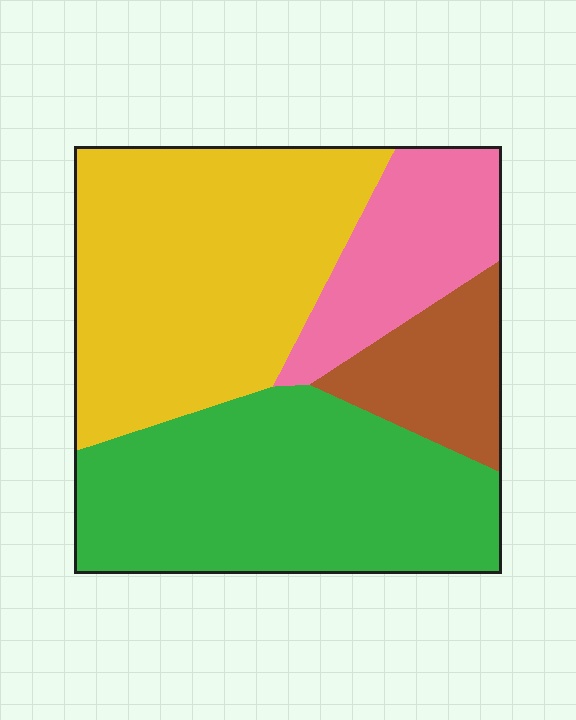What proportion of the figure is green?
Green covers 36% of the figure.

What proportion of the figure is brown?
Brown takes up about one eighth (1/8) of the figure.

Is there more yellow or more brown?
Yellow.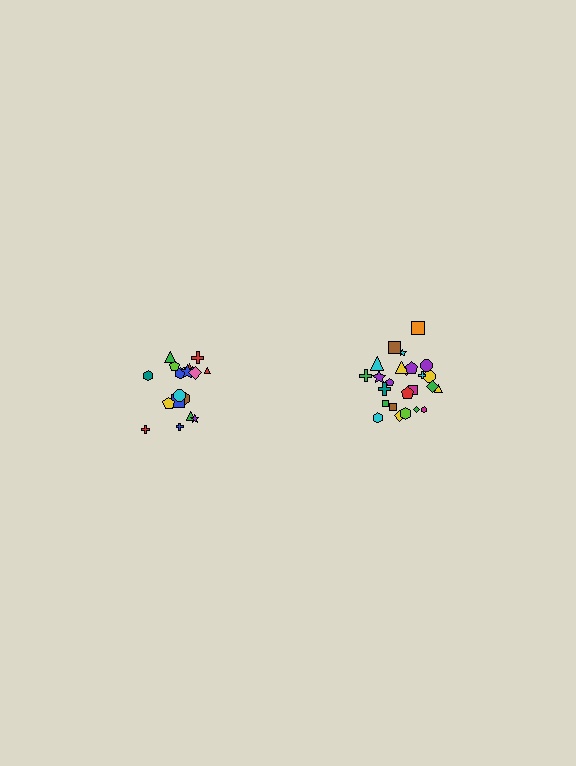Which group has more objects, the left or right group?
The right group.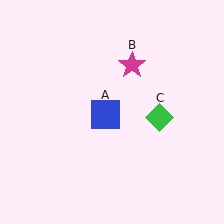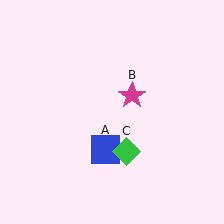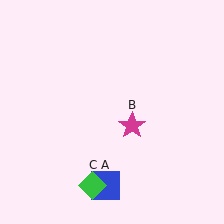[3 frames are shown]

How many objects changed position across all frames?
3 objects changed position: blue square (object A), magenta star (object B), green diamond (object C).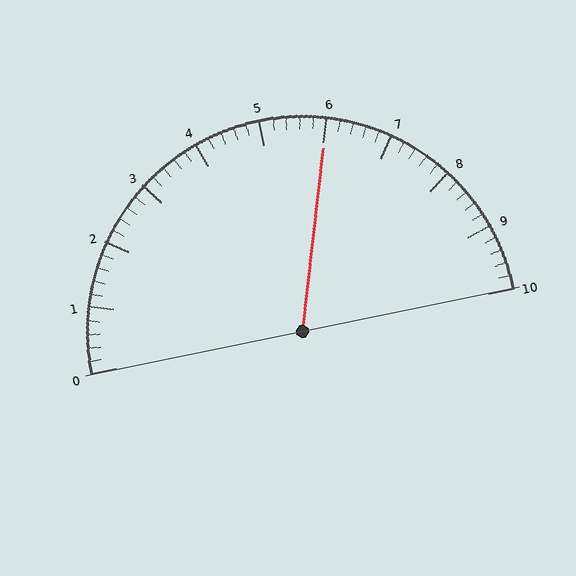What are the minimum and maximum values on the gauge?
The gauge ranges from 0 to 10.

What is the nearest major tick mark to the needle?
The nearest major tick mark is 6.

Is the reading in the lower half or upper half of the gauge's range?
The reading is in the upper half of the range (0 to 10).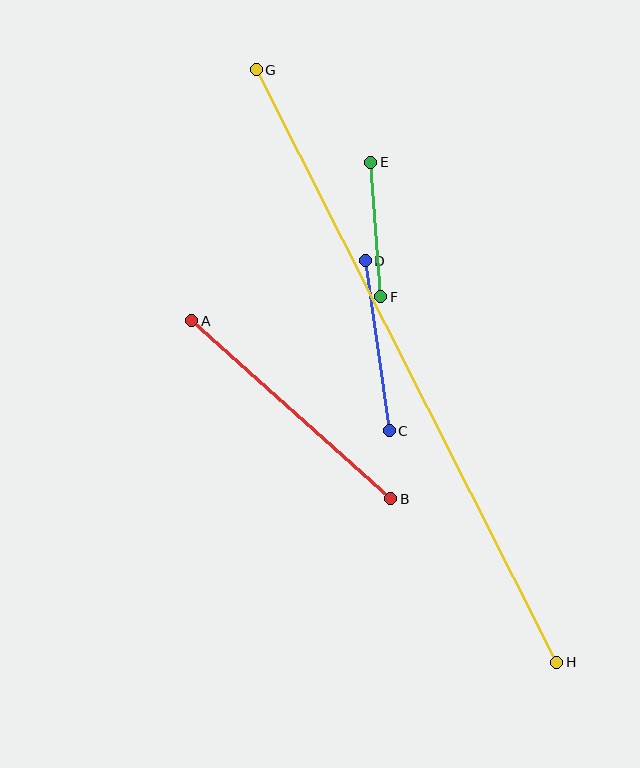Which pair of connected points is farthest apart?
Points G and H are farthest apart.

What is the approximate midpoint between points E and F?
The midpoint is at approximately (376, 230) pixels.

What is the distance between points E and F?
The distance is approximately 135 pixels.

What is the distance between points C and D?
The distance is approximately 171 pixels.